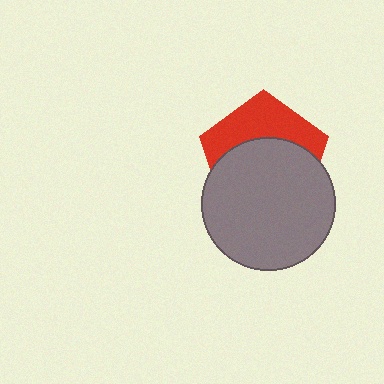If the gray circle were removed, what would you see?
You would see the complete red pentagon.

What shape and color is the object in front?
The object in front is a gray circle.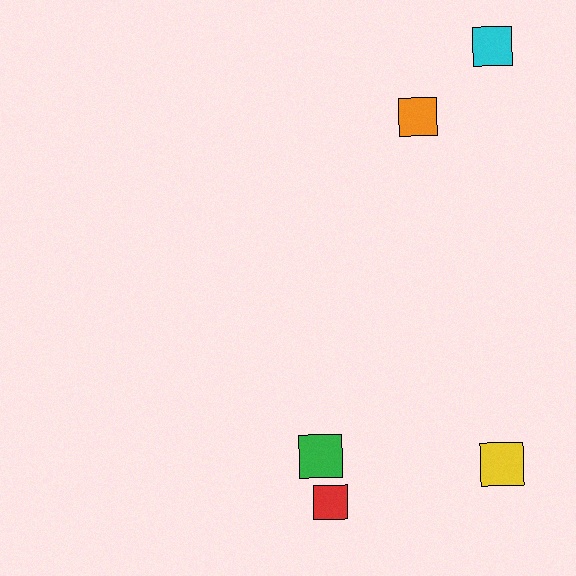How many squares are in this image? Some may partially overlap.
There are 5 squares.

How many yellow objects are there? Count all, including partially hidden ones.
There is 1 yellow object.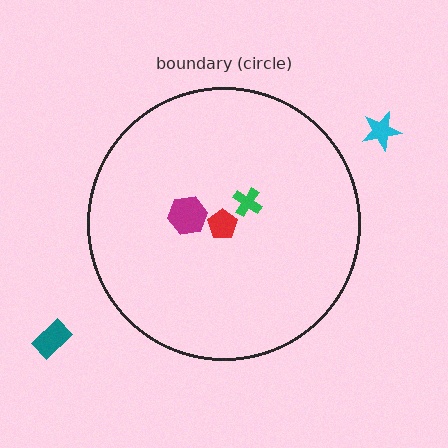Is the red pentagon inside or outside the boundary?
Inside.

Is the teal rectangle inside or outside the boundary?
Outside.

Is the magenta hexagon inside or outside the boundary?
Inside.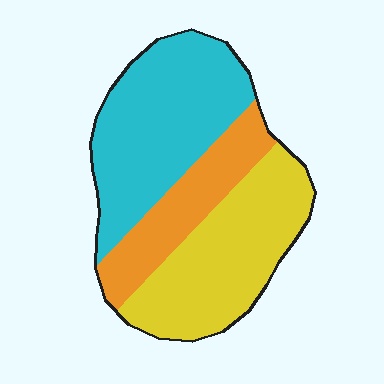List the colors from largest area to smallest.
From largest to smallest: cyan, yellow, orange.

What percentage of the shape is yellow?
Yellow takes up about three eighths (3/8) of the shape.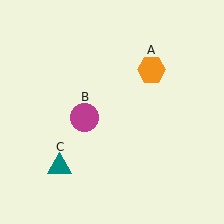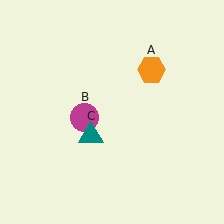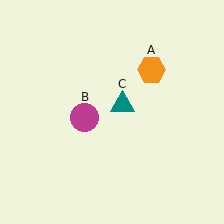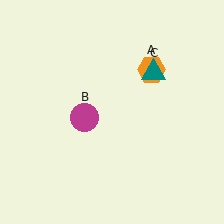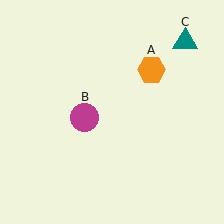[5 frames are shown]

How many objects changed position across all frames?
1 object changed position: teal triangle (object C).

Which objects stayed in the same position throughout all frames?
Orange hexagon (object A) and magenta circle (object B) remained stationary.